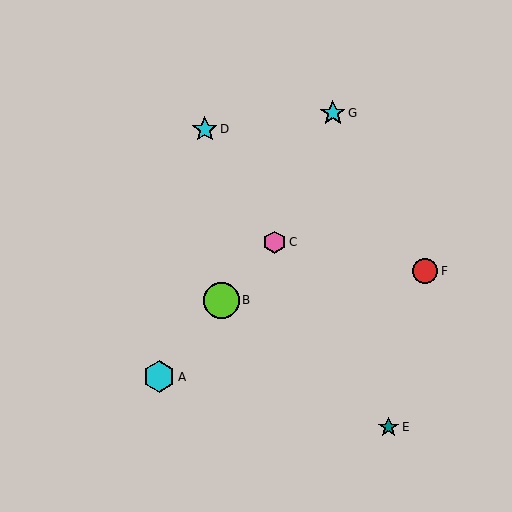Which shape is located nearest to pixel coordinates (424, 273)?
The red circle (labeled F) at (425, 271) is nearest to that location.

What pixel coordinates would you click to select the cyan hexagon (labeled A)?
Click at (159, 377) to select the cyan hexagon A.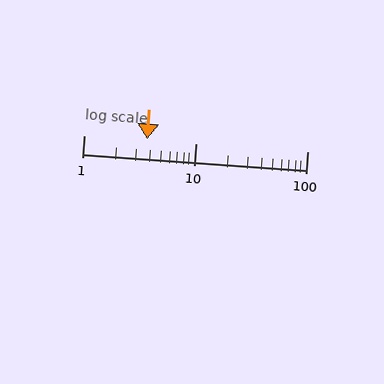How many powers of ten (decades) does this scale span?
The scale spans 2 decades, from 1 to 100.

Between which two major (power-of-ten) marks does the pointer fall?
The pointer is between 1 and 10.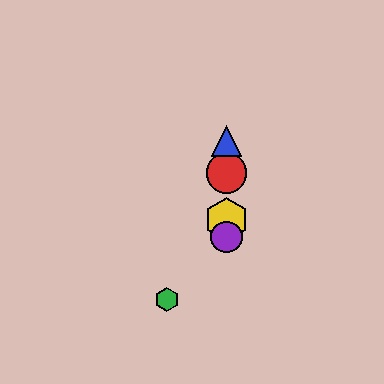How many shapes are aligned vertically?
4 shapes (the red circle, the blue triangle, the yellow hexagon, the purple circle) are aligned vertically.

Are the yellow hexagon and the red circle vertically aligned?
Yes, both are at x≈226.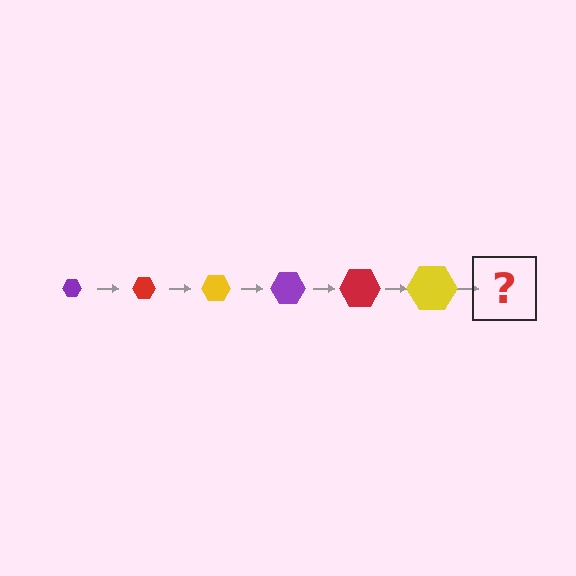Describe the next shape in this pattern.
It should be a purple hexagon, larger than the previous one.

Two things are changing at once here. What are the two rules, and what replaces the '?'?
The two rules are that the hexagon grows larger each step and the color cycles through purple, red, and yellow. The '?' should be a purple hexagon, larger than the previous one.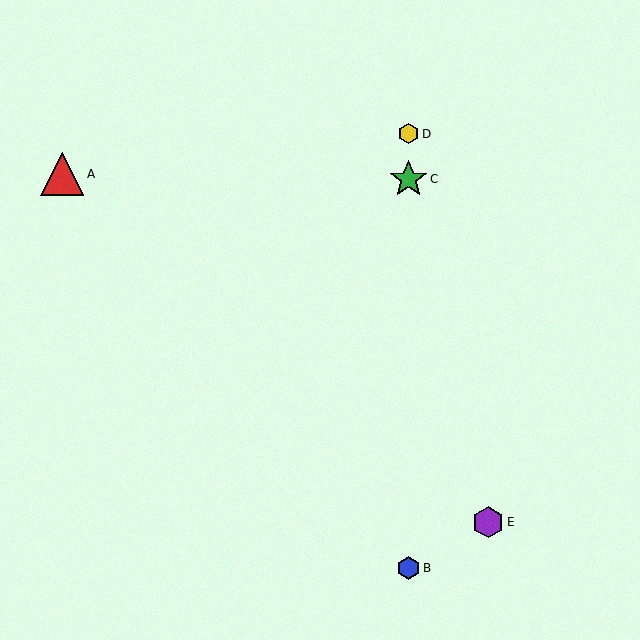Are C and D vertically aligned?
Yes, both are at x≈408.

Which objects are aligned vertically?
Objects B, C, D are aligned vertically.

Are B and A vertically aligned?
No, B is at x≈408 and A is at x≈62.